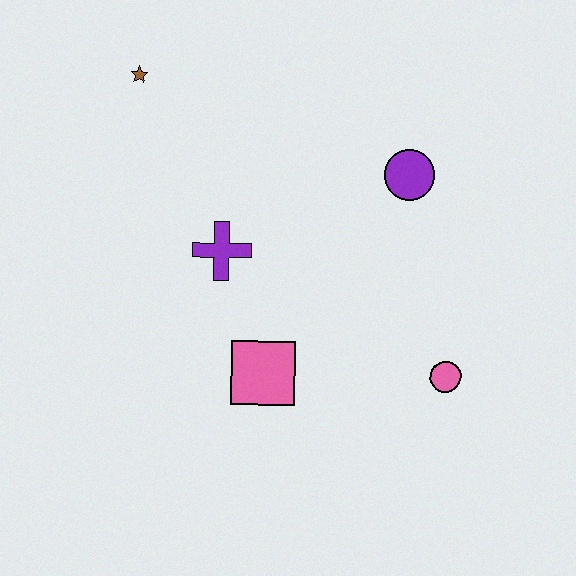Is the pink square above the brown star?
No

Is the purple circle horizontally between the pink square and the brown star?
No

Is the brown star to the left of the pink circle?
Yes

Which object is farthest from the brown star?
The pink circle is farthest from the brown star.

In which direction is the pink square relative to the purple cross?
The pink square is below the purple cross.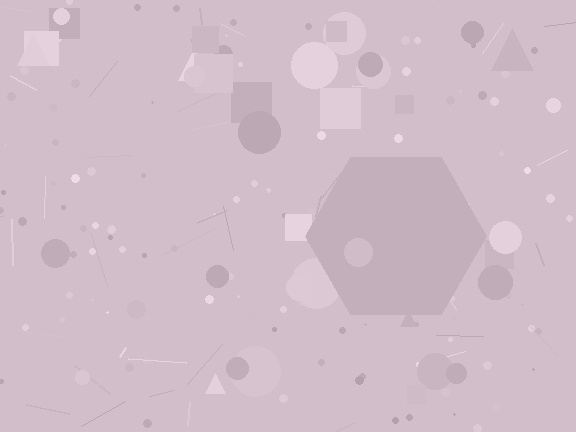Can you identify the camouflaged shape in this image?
The camouflaged shape is a hexagon.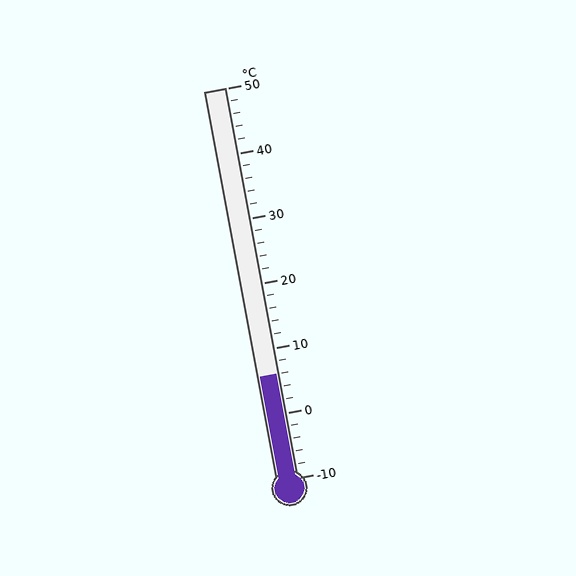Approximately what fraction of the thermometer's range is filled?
The thermometer is filled to approximately 25% of its range.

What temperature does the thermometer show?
The thermometer shows approximately 6°C.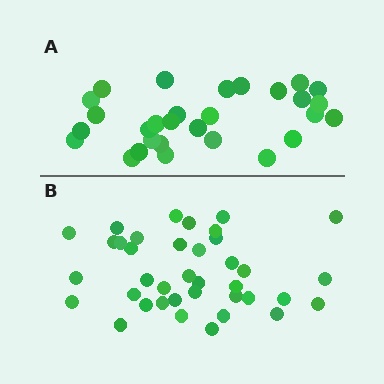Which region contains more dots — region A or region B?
Region B (the bottom region) has more dots.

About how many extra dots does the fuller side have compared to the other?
Region B has roughly 8 or so more dots than region A.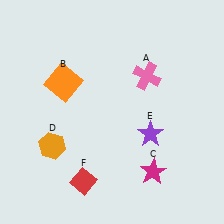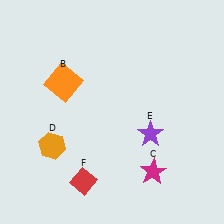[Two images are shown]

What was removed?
The pink cross (A) was removed in Image 2.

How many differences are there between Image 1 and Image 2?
There is 1 difference between the two images.